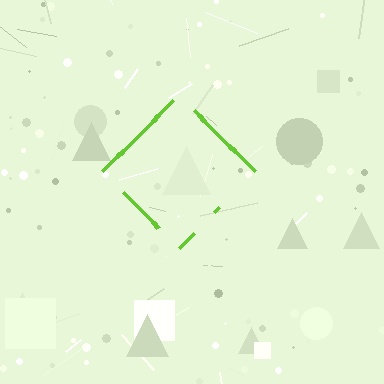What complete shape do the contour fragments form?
The contour fragments form a diamond.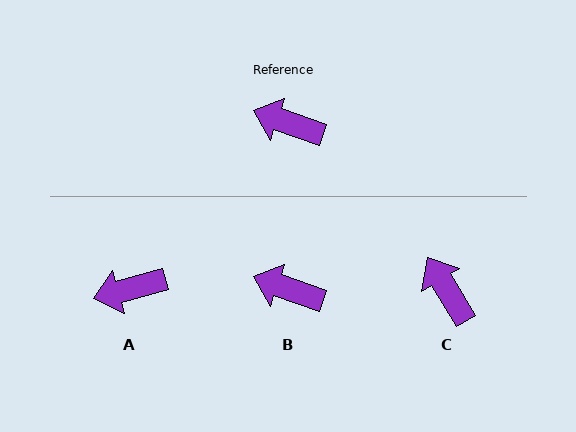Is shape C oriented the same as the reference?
No, it is off by about 39 degrees.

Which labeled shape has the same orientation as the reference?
B.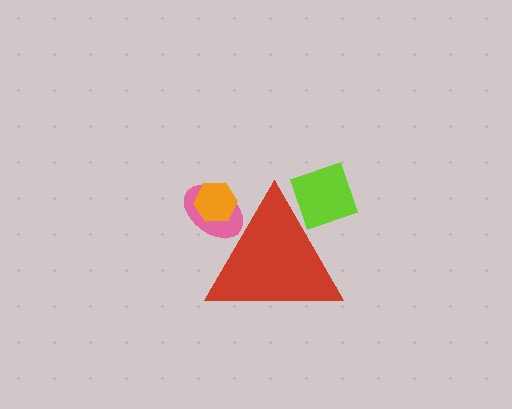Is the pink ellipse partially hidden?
Yes, the pink ellipse is partially hidden behind the red triangle.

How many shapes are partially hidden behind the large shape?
3 shapes are partially hidden.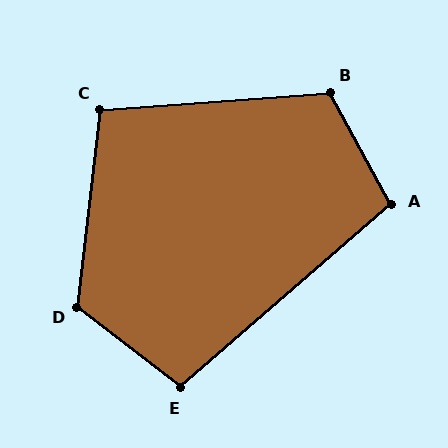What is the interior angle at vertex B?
Approximately 115 degrees (obtuse).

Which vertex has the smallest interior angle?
C, at approximately 101 degrees.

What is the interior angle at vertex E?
Approximately 101 degrees (obtuse).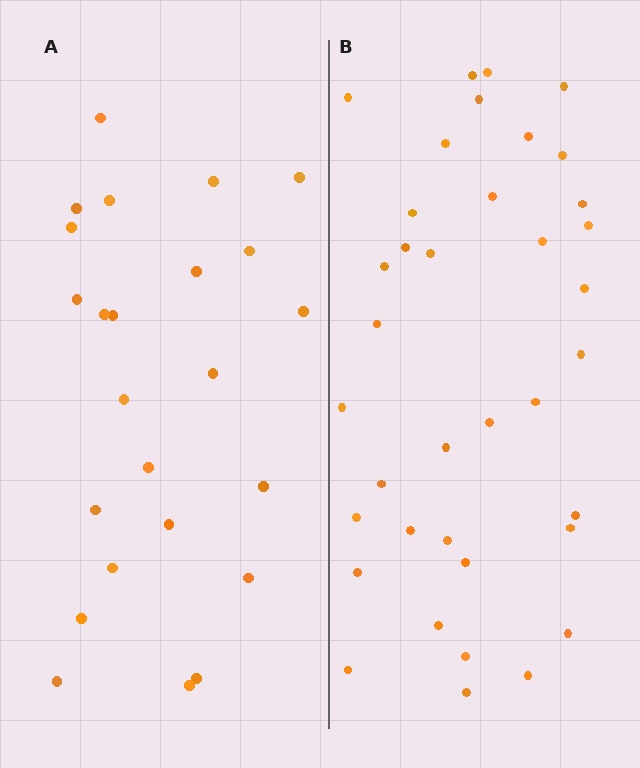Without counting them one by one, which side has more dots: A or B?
Region B (the right region) has more dots.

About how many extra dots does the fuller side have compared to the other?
Region B has approximately 15 more dots than region A.